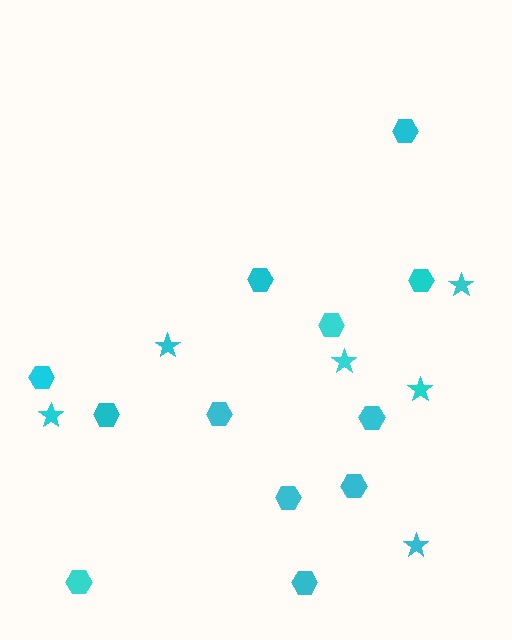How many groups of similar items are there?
There are 2 groups: one group of hexagons (12) and one group of stars (6).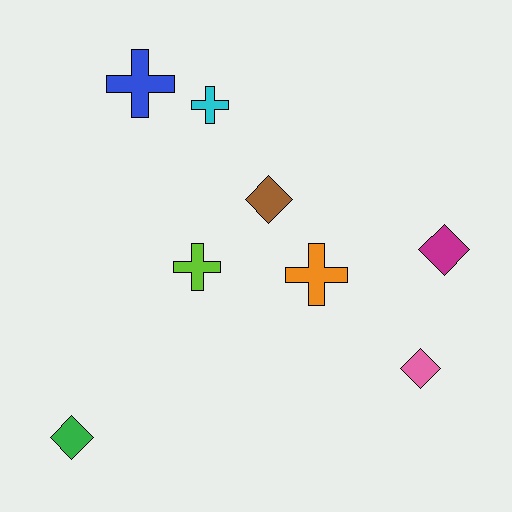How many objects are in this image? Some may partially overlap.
There are 8 objects.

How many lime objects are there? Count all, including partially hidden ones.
There is 1 lime object.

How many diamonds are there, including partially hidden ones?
There are 4 diamonds.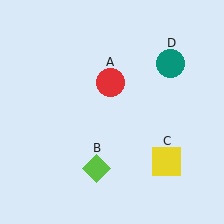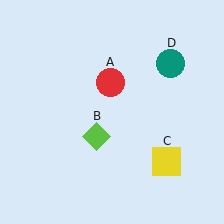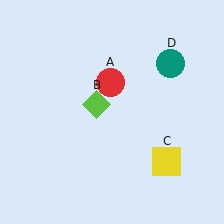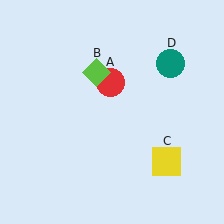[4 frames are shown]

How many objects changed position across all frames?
1 object changed position: lime diamond (object B).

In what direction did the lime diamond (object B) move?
The lime diamond (object B) moved up.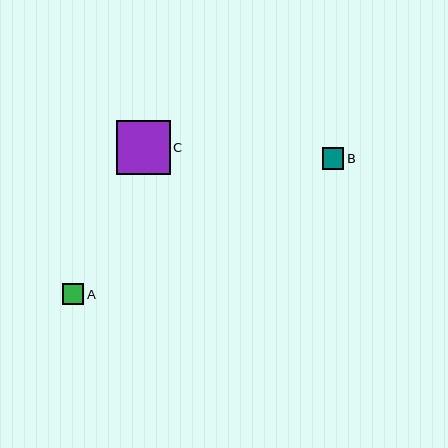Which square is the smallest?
Square A is the smallest with a size of approximately 21 pixels.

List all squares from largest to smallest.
From largest to smallest: C, B, A.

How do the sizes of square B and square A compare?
Square B and square A are approximately the same size.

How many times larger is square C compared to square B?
Square C is approximately 2.5 times the size of square B.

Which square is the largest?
Square C is the largest with a size of approximately 54 pixels.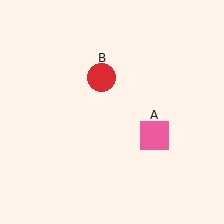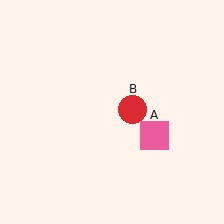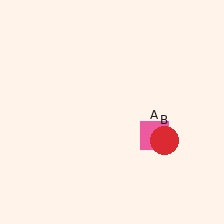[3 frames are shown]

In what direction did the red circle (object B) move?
The red circle (object B) moved down and to the right.